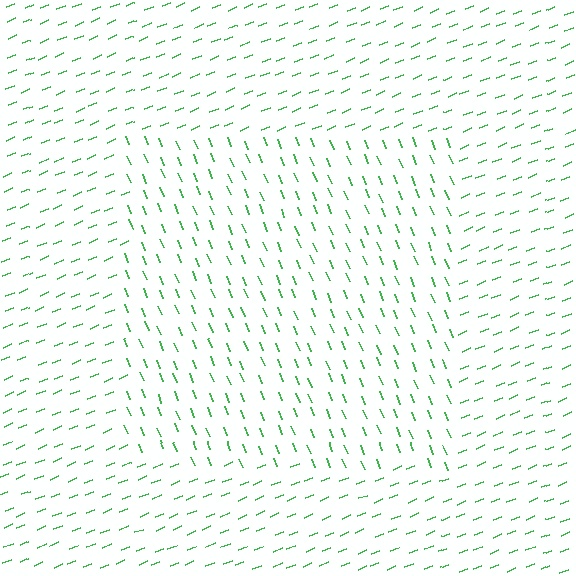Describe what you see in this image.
The image is filled with small green line segments. A rectangle region in the image has lines oriented differently from the surrounding lines, creating a visible texture boundary.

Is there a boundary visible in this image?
Yes, there is a texture boundary formed by a change in line orientation.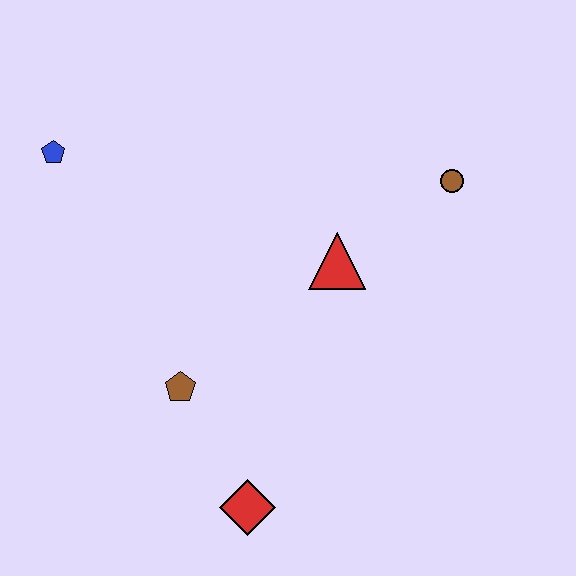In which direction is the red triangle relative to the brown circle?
The red triangle is to the left of the brown circle.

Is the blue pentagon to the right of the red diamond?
No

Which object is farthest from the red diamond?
The blue pentagon is farthest from the red diamond.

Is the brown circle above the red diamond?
Yes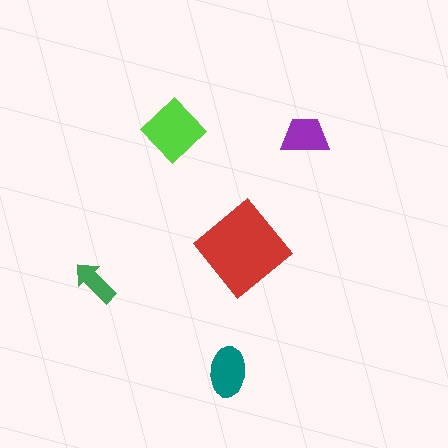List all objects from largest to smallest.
The red diamond, the lime diamond, the teal ellipse, the purple trapezoid, the green arrow.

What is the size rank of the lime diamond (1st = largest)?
2nd.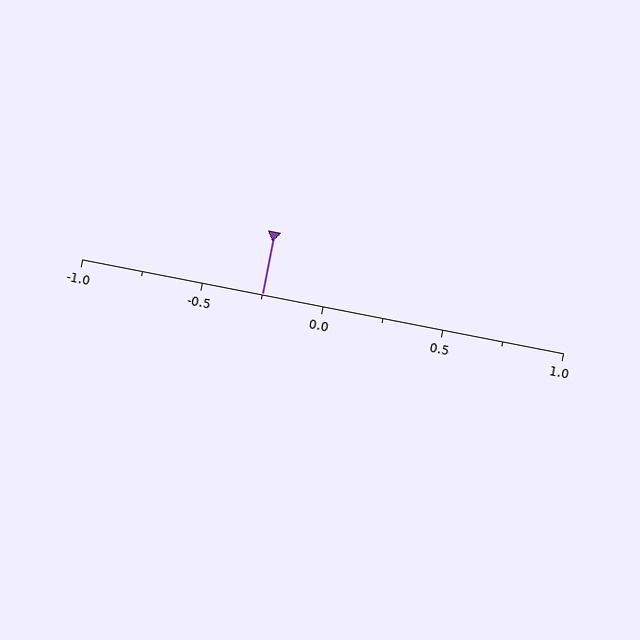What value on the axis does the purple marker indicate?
The marker indicates approximately -0.25.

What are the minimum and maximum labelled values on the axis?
The axis runs from -1.0 to 1.0.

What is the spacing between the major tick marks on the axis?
The major ticks are spaced 0.5 apart.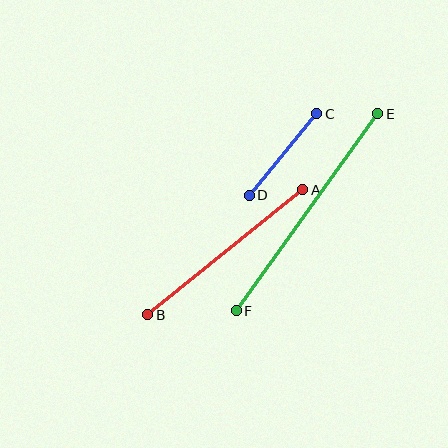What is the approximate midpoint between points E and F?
The midpoint is at approximately (307, 212) pixels.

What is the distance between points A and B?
The distance is approximately 199 pixels.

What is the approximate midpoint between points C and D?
The midpoint is at approximately (283, 154) pixels.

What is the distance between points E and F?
The distance is approximately 243 pixels.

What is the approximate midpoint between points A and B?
The midpoint is at approximately (225, 252) pixels.